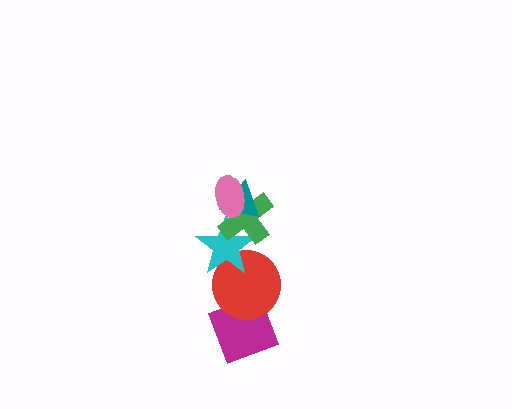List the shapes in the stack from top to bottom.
From top to bottom: the pink ellipse, the teal triangle, the green cross, the cyan star, the red circle, the magenta diamond.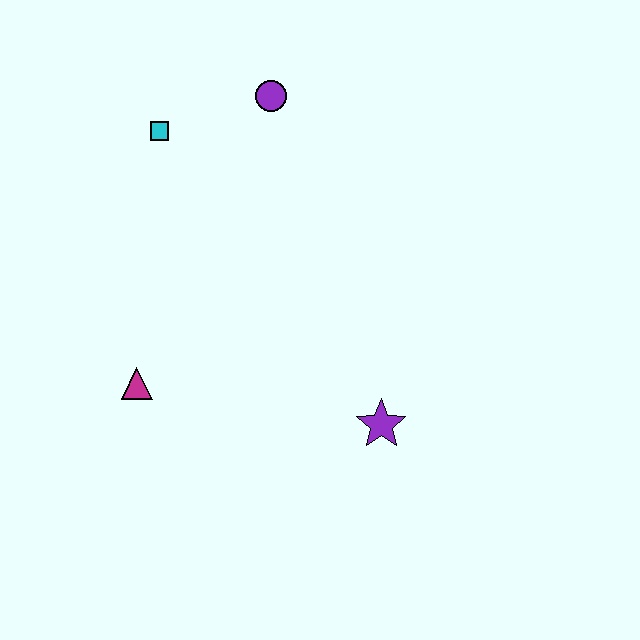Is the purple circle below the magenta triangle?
No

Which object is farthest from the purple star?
The cyan square is farthest from the purple star.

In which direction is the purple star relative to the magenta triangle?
The purple star is to the right of the magenta triangle.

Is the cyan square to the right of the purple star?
No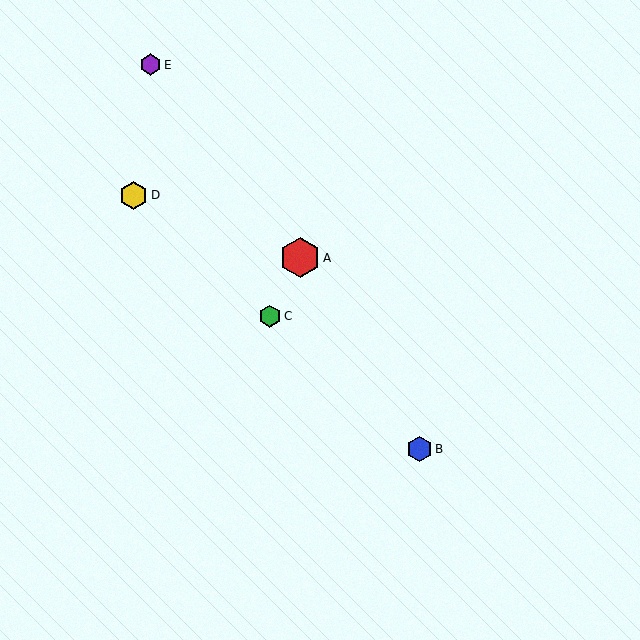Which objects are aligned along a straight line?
Objects B, C, D are aligned along a straight line.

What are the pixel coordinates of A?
Object A is at (300, 258).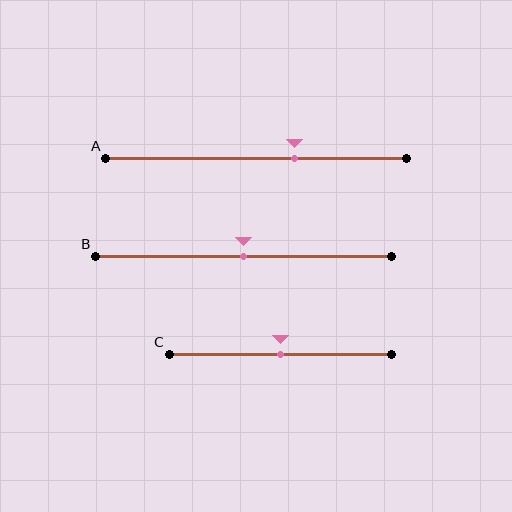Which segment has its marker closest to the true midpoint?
Segment B has its marker closest to the true midpoint.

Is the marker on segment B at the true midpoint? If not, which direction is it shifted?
Yes, the marker on segment B is at the true midpoint.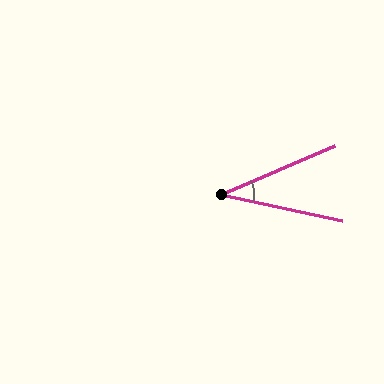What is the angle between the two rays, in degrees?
Approximately 36 degrees.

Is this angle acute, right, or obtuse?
It is acute.